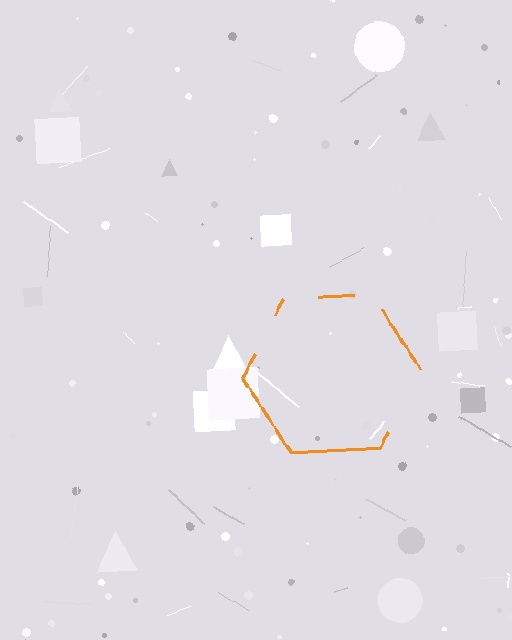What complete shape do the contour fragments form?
The contour fragments form a hexagon.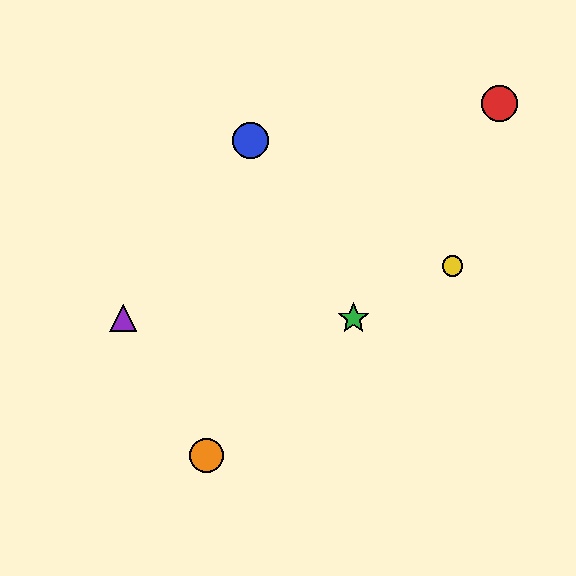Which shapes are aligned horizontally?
The green star, the purple triangle are aligned horizontally.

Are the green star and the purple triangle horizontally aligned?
Yes, both are at y≈318.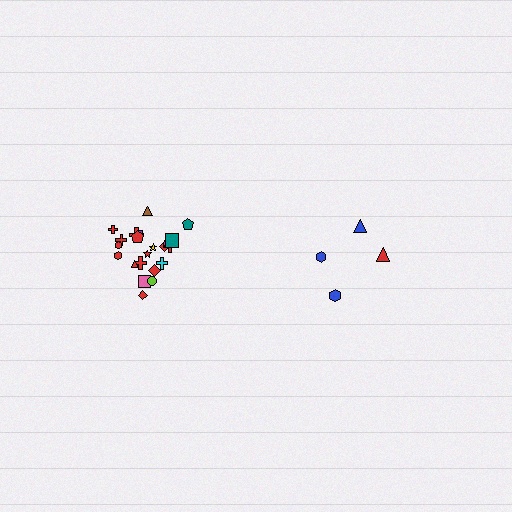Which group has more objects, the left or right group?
The left group.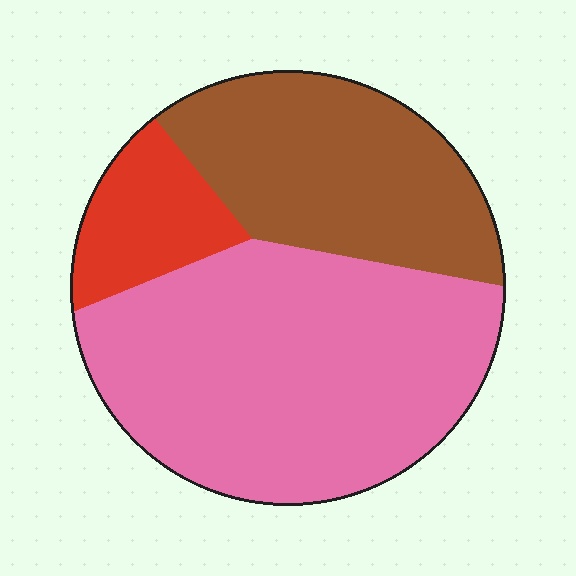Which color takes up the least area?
Red, at roughly 15%.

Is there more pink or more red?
Pink.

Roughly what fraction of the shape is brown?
Brown takes up between a quarter and a half of the shape.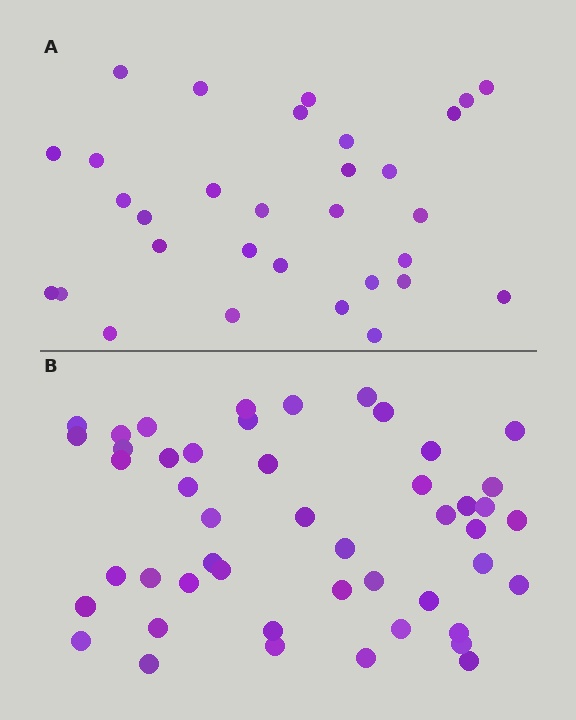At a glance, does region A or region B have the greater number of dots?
Region B (the bottom region) has more dots.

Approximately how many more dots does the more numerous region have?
Region B has approximately 15 more dots than region A.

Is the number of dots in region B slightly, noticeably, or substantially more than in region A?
Region B has substantially more. The ratio is roughly 1.5 to 1.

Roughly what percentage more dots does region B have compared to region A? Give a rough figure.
About 55% more.